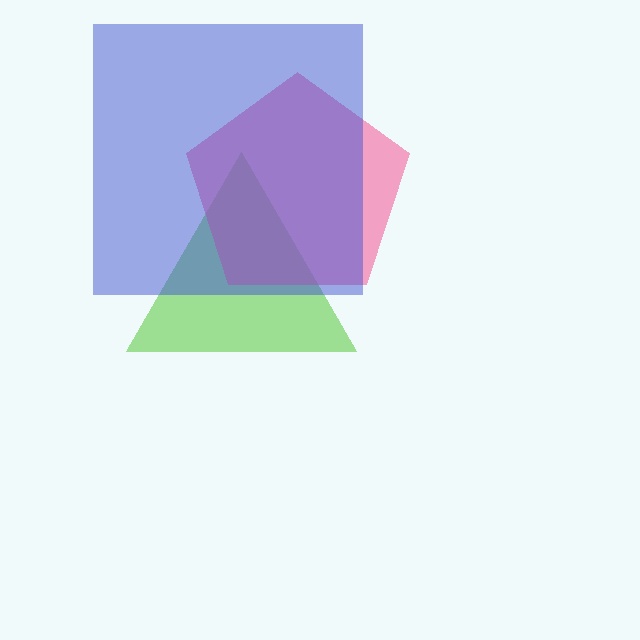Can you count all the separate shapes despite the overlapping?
Yes, there are 3 separate shapes.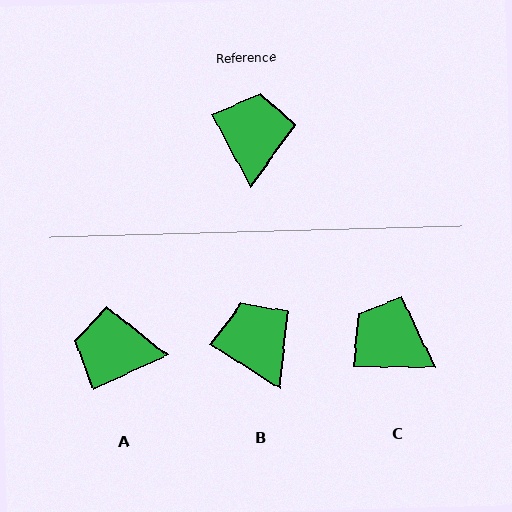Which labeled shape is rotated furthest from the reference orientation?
A, about 87 degrees away.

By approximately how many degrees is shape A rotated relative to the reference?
Approximately 87 degrees counter-clockwise.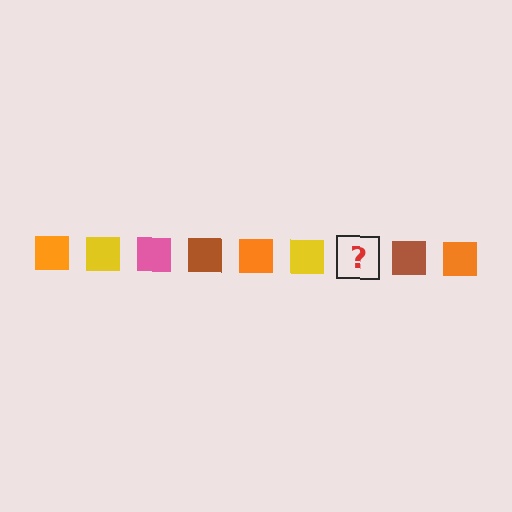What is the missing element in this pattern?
The missing element is a pink square.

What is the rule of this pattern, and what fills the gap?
The rule is that the pattern cycles through orange, yellow, pink, brown squares. The gap should be filled with a pink square.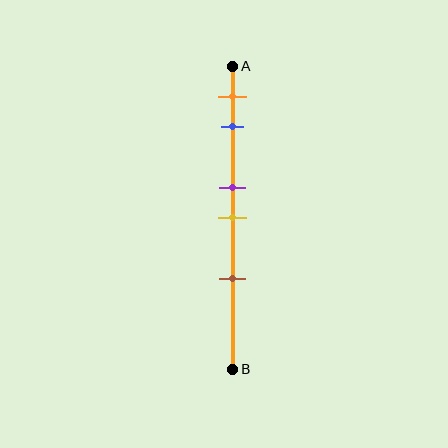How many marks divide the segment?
There are 5 marks dividing the segment.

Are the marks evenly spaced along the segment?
No, the marks are not evenly spaced.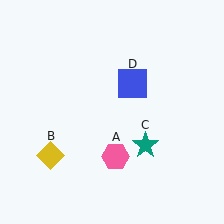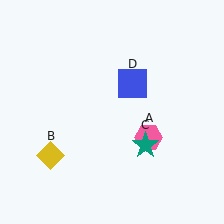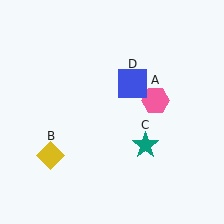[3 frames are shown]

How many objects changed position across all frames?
1 object changed position: pink hexagon (object A).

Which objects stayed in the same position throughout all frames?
Yellow diamond (object B) and teal star (object C) and blue square (object D) remained stationary.